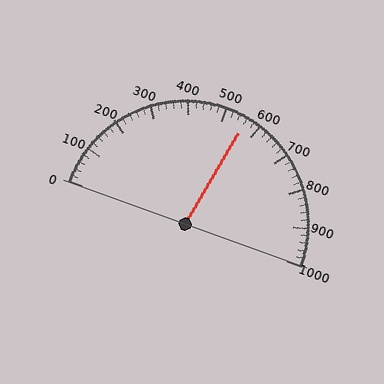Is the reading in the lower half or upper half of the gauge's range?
The reading is in the upper half of the range (0 to 1000).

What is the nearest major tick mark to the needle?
The nearest major tick mark is 600.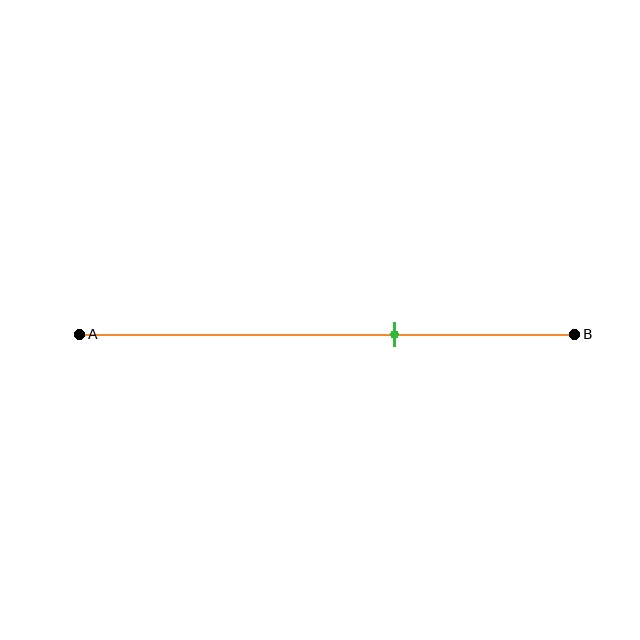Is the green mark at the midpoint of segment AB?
No, the mark is at about 65% from A, not at the 50% midpoint.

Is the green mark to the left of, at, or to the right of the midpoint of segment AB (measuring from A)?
The green mark is to the right of the midpoint of segment AB.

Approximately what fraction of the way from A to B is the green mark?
The green mark is approximately 65% of the way from A to B.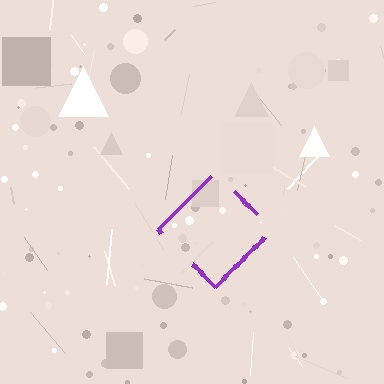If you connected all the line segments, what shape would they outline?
They would outline a diamond.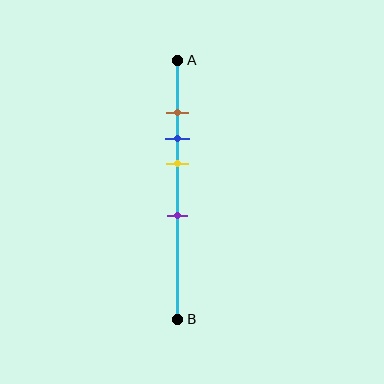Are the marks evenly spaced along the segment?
No, the marks are not evenly spaced.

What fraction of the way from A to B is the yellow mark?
The yellow mark is approximately 40% (0.4) of the way from A to B.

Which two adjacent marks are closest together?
The brown and blue marks are the closest adjacent pair.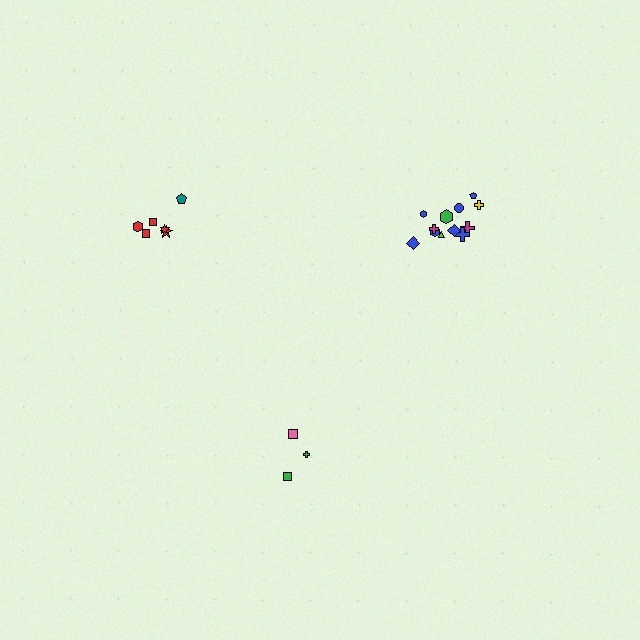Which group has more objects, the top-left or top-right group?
The top-right group.